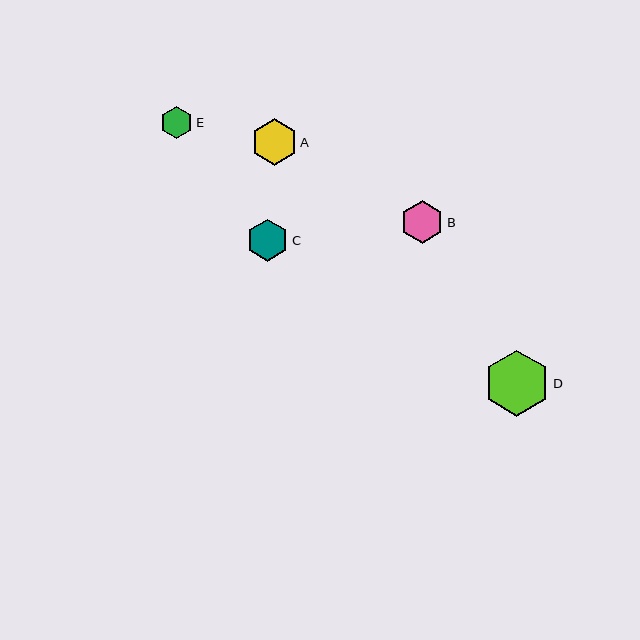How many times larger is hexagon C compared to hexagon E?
Hexagon C is approximately 1.3 times the size of hexagon E.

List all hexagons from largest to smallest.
From largest to smallest: D, A, B, C, E.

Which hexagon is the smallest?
Hexagon E is the smallest with a size of approximately 32 pixels.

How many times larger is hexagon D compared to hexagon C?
Hexagon D is approximately 1.6 times the size of hexagon C.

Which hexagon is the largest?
Hexagon D is the largest with a size of approximately 65 pixels.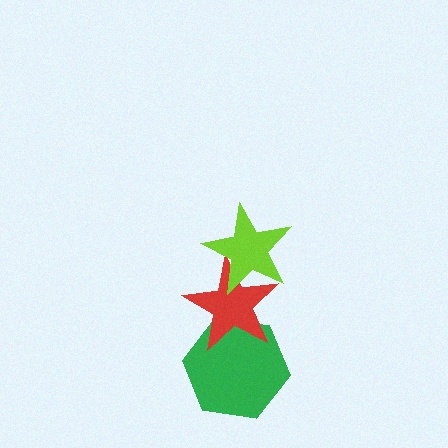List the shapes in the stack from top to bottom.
From top to bottom: the lime star, the red star, the green hexagon.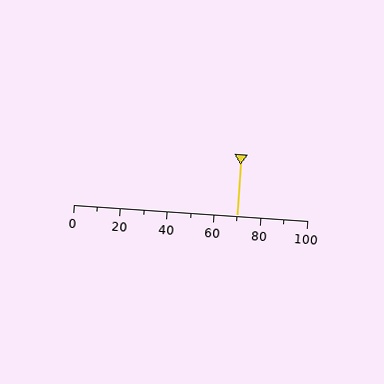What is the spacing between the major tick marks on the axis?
The major ticks are spaced 20 apart.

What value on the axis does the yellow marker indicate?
The marker indicates approximately 70.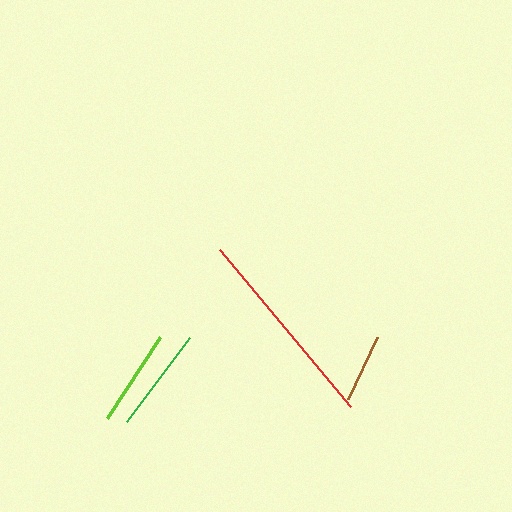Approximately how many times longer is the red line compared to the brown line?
The red line is approximately 3.0 times the length of the brown line.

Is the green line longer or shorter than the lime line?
The green line is longer than the lime line.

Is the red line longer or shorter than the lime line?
The red line is longer than the lime line.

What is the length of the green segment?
The green segment is approximately 105 pixels long.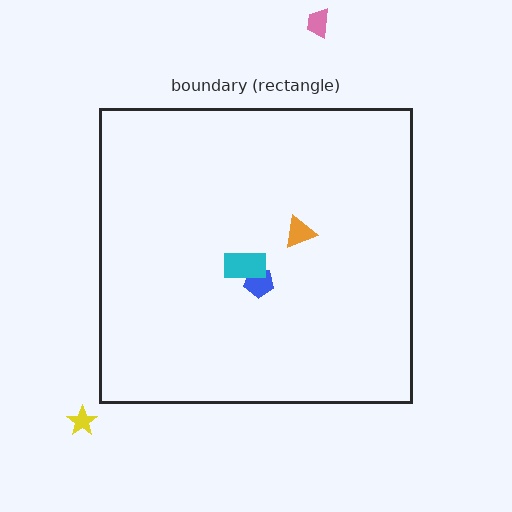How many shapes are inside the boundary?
3 inside, 2 outside.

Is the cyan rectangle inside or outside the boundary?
Inside.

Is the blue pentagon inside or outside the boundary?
Inside.